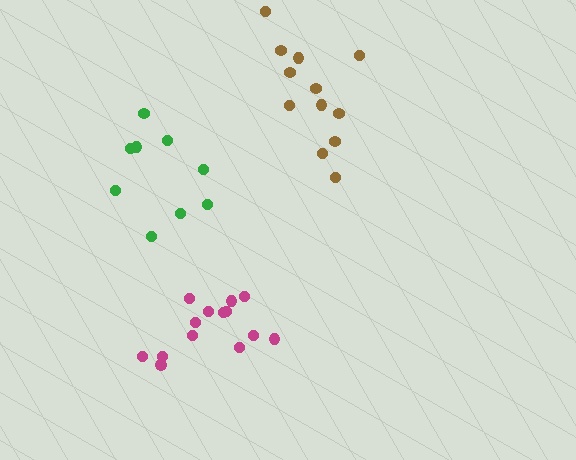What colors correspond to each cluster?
The clusters are colored: green, magenta, brown.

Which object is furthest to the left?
The green cluster is leftmost.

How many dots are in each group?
Group 1: 9 dots, Group 2: 14 dots, Group 3: 12 dots (35 total).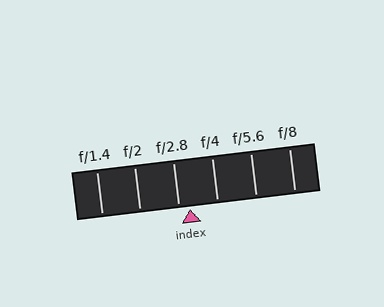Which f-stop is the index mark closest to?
The index mark is closest to f/2.8.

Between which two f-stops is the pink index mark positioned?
The index mark is between f/2.8 and f/4.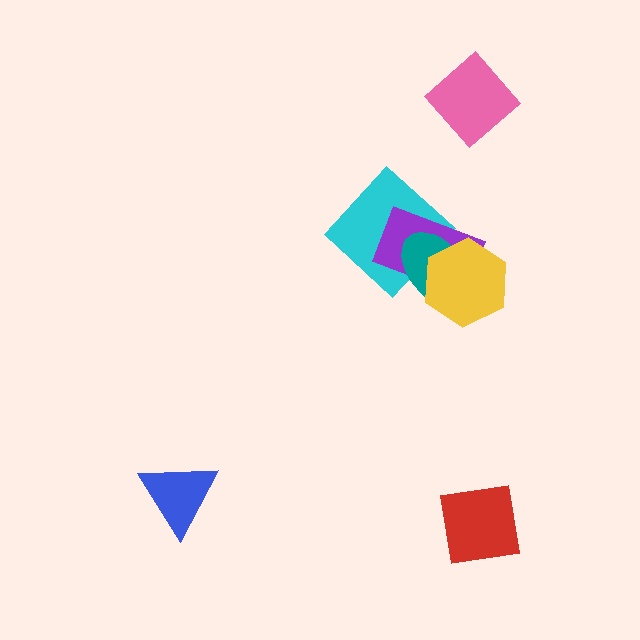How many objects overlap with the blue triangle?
0 objects overlap with the blue triangle.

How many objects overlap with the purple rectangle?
3 objects overlap with the purple rectangle.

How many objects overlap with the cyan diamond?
2 objects overlap with the cyan diamond.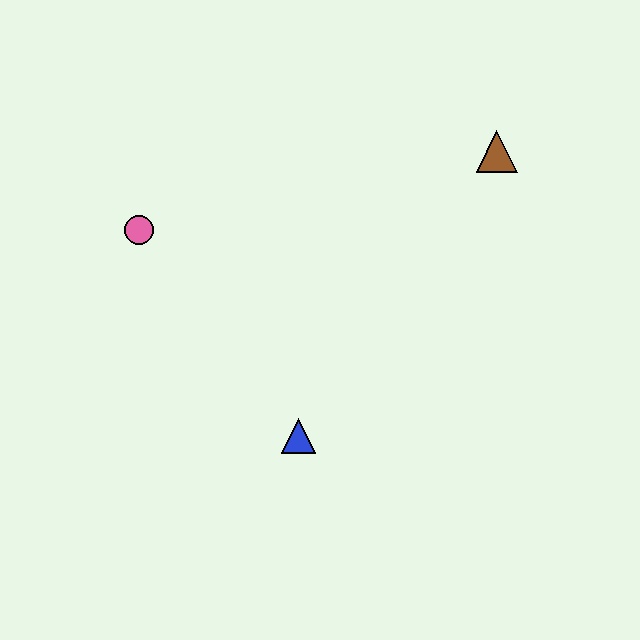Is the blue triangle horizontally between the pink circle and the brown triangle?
Yes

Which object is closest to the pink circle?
The blue triangle is closest to the pink circle.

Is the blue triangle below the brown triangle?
Yes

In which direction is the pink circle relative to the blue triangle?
The pink circle is above the blue triangle.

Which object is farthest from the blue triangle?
The brown triangle is farthest from the blue triangle.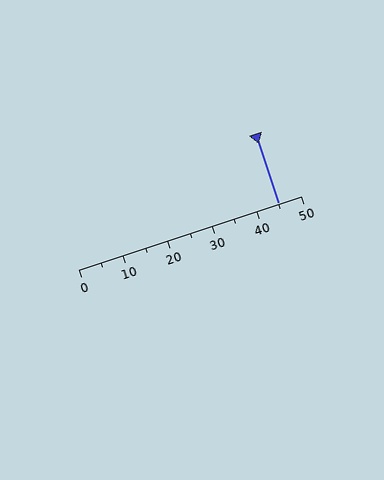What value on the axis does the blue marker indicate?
The marker indicates approximately 45.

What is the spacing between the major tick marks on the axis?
The major ticks are spaced 10 apart.